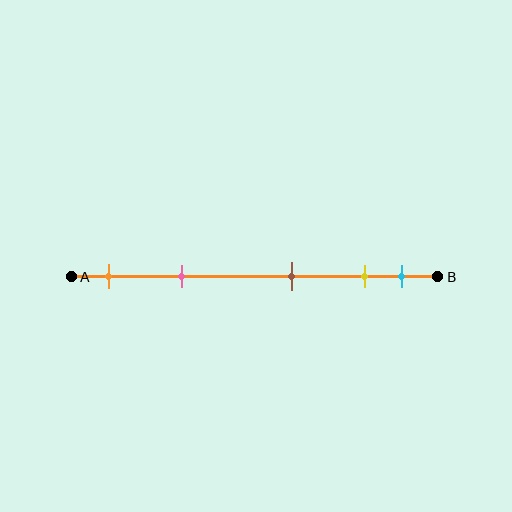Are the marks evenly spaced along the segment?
No, the marks are not evenly spaced.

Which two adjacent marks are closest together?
The yellow and cyan marks are the closest adjacent pair.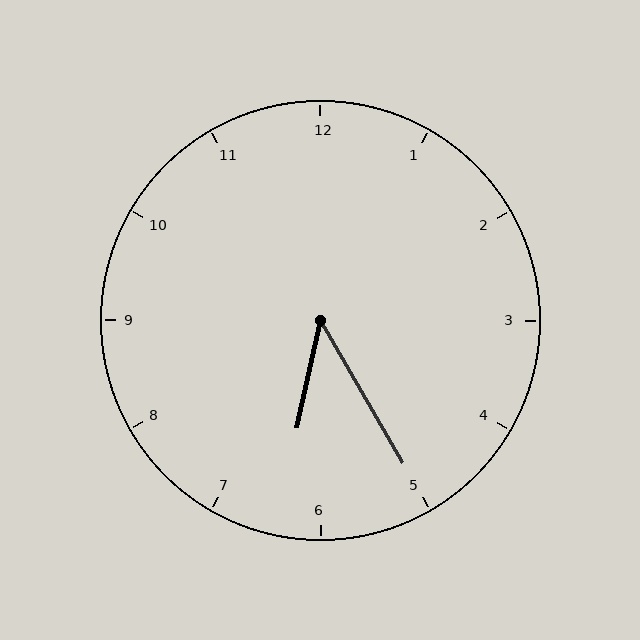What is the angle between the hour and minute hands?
Approximately 42 degrees.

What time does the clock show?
6:25.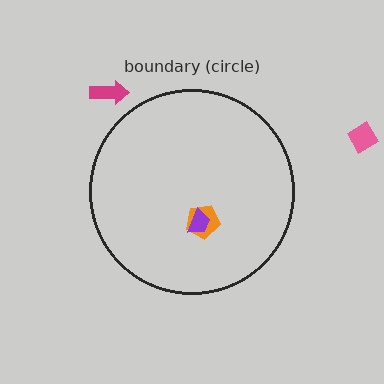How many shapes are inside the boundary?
2 inside, 2 outside.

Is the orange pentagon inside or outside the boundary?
Inside.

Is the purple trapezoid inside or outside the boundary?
Inside.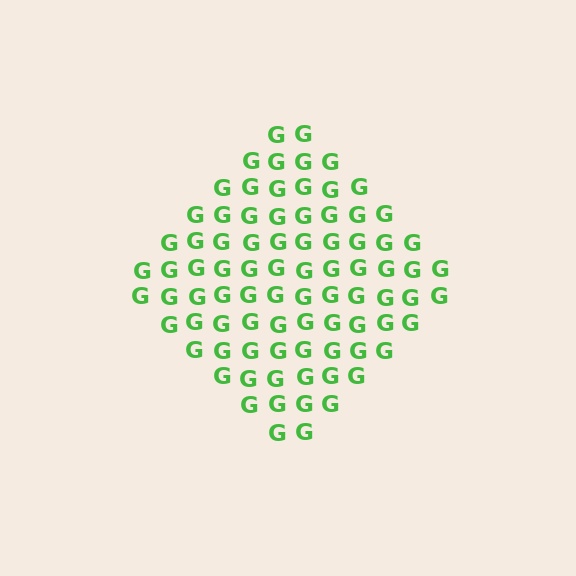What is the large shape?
The large shape is a diamond.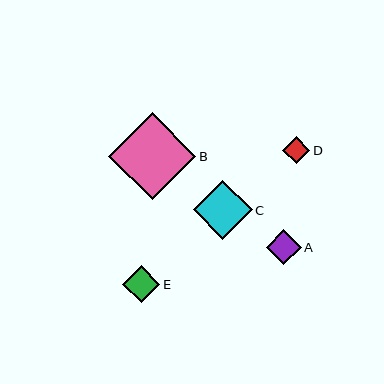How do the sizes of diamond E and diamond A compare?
Diamond E and diamond A are approximately the same size.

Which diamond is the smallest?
Diamond D is the smallest with a size of approximately 27 pixels.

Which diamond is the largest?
Diamond B is the largest with a size of approximately 87 pixels.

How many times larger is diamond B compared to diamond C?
Diamond B is approximately 1.5 times the size of diamond C.